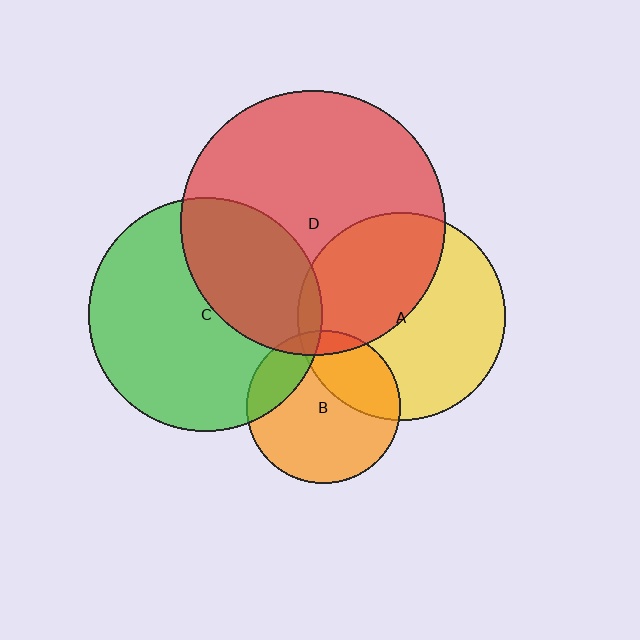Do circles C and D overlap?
Yes.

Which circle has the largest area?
Circle D (red).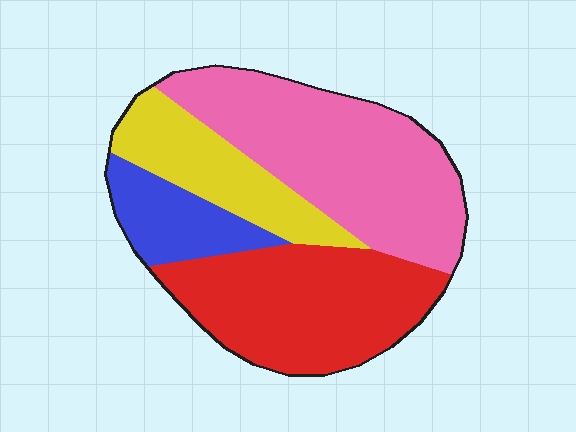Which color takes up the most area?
Pink, at roughly 40%.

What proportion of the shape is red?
Red covers roughly 30% of the shape.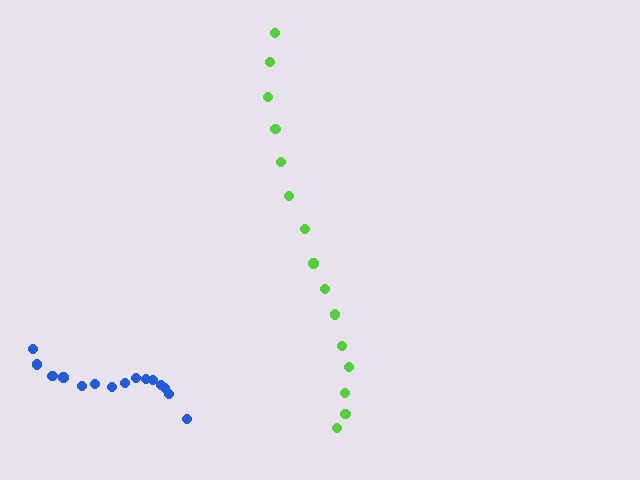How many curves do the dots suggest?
There are 2 distinct paths.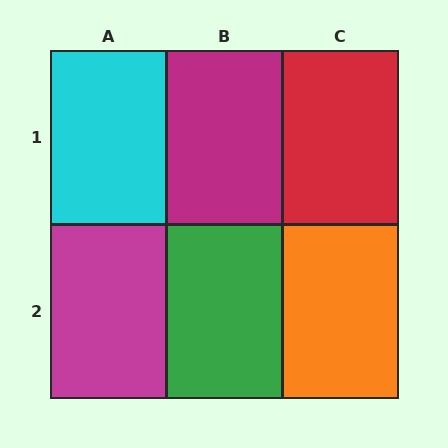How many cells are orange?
1 cell is orange.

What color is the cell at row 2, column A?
Magenta.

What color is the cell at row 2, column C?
Orange.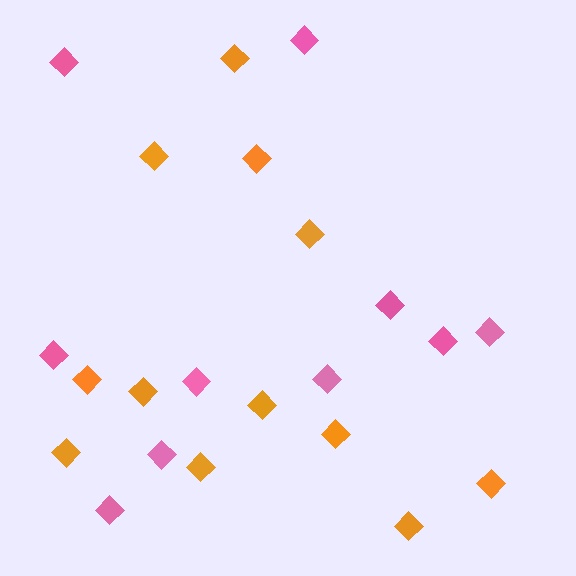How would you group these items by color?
There are 2 groups: one group of orange diamonds (12) and one group of pink diamonds (10).